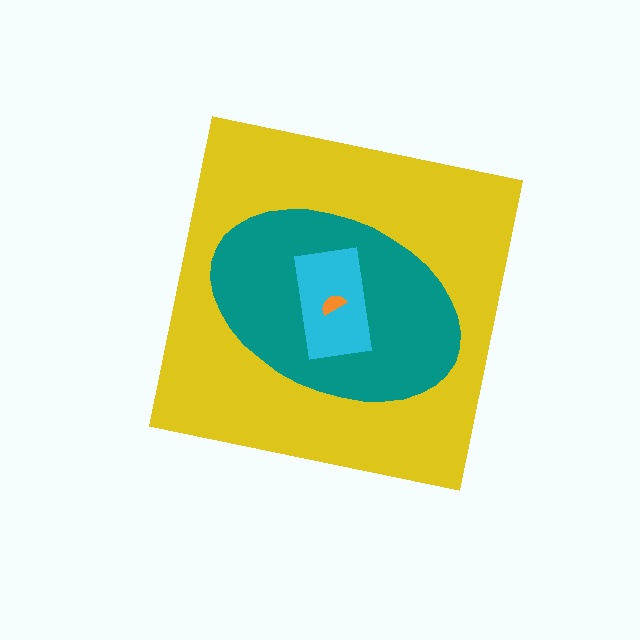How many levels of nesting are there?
4.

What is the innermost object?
The orange semicircle.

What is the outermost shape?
The yellow square.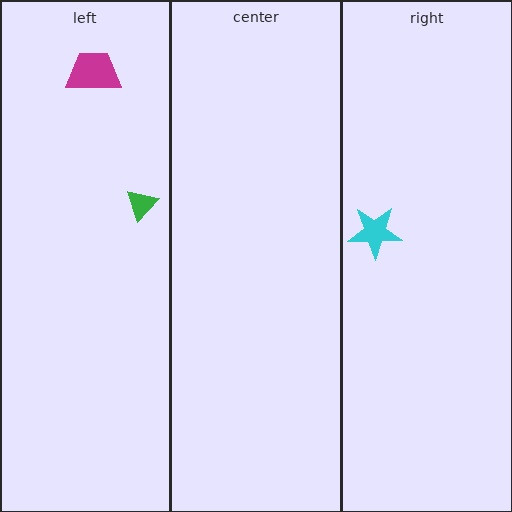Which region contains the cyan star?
The right region.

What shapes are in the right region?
The cyan star.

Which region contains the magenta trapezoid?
The left region.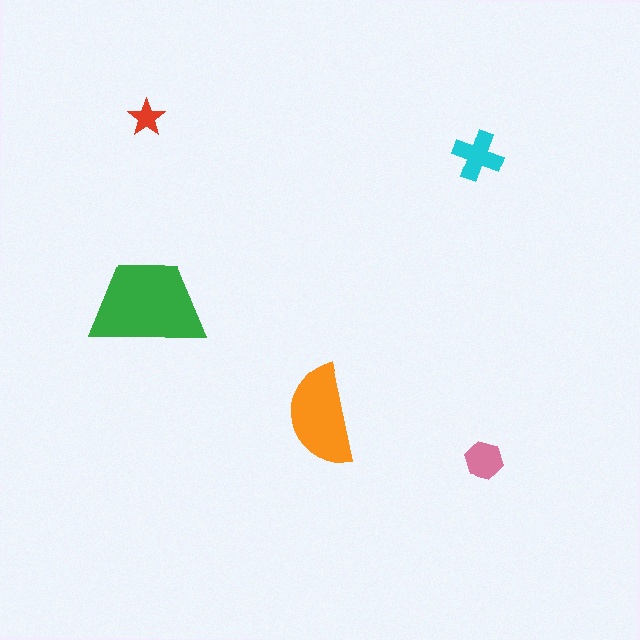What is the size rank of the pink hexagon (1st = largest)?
4th.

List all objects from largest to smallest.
The green trapezoid, the orange semicircle, the cyan cross, the pink hexagon, the red star.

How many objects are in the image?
There are 5 objects in the image.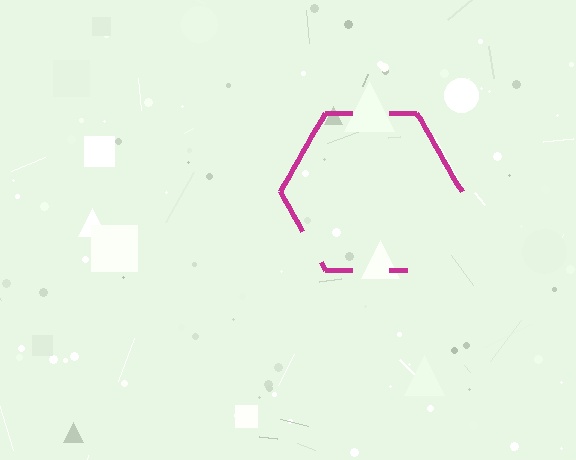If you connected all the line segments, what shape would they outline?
They would outline a hexagon.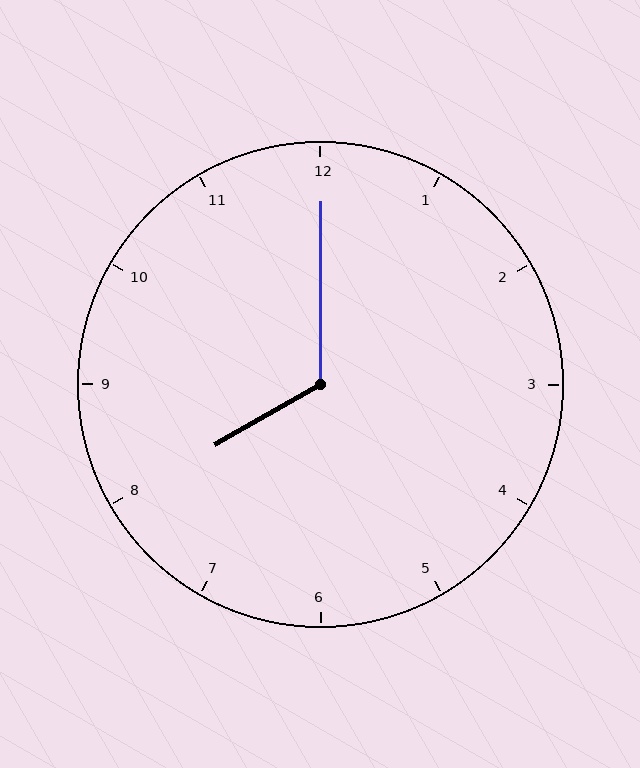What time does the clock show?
8:00.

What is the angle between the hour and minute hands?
Approximately 120 degrees.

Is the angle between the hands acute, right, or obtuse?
It is obtuse.